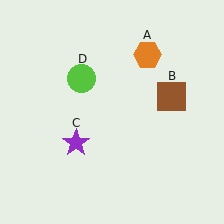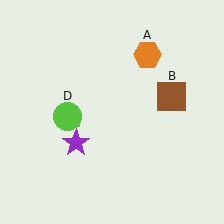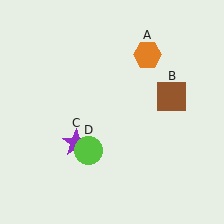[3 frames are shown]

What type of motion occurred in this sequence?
The lime circle (object D) rotated counterclockwise around the center of the scene.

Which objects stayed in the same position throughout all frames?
Orange hexagon (object A) and brown square (object B) and purple star (object C) remained stationary.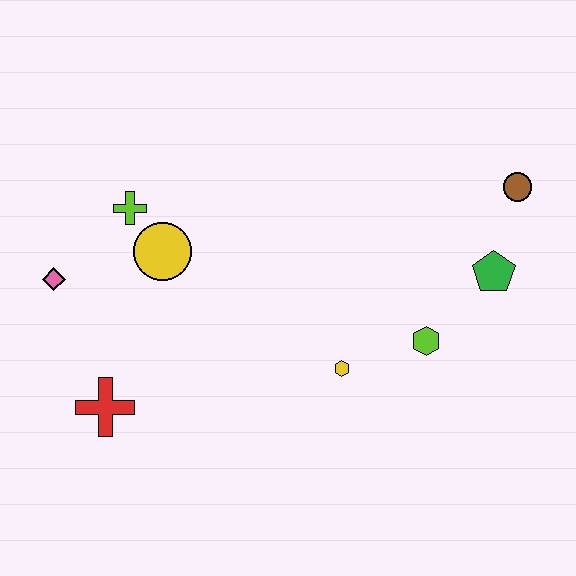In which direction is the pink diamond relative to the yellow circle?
The pink diamond is to the left of the yellow circle.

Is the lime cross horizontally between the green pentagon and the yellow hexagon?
No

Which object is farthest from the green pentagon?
The pink diamond is farthest from the green pentagon.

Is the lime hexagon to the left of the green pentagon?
Yes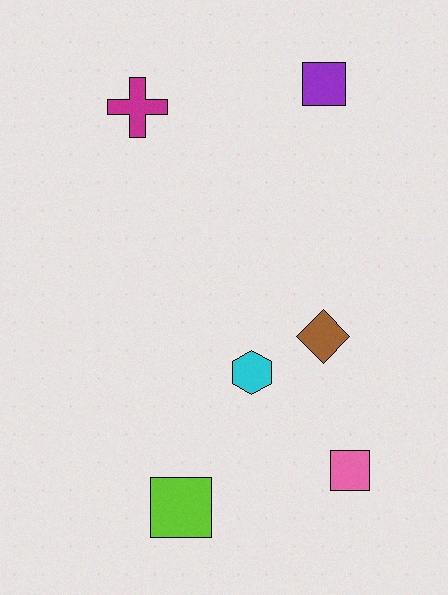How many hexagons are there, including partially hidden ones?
There is 1 hexagon.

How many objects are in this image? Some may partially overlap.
There are 6 objects.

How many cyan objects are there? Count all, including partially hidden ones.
There is 1 cyan object.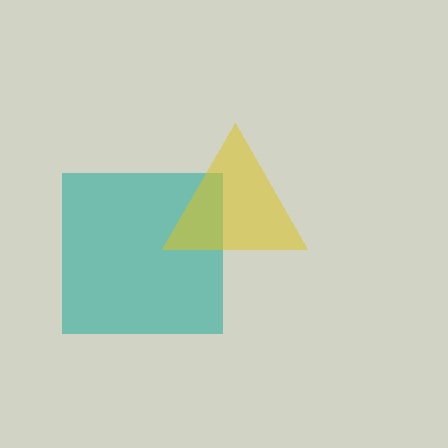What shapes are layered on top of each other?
The layered shapes are: a teal square, a yellow triangle.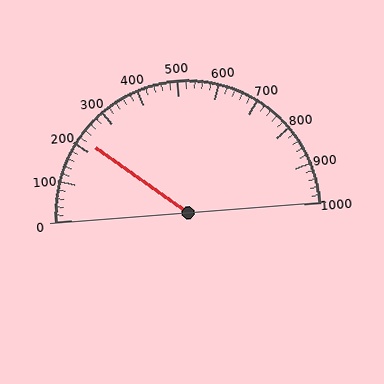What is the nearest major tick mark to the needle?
The nearest major tick mark is 200.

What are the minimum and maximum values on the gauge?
The gauge ranges from 0 to 1000.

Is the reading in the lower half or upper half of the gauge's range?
The reading is in the lower half of the range (0 to 1000).